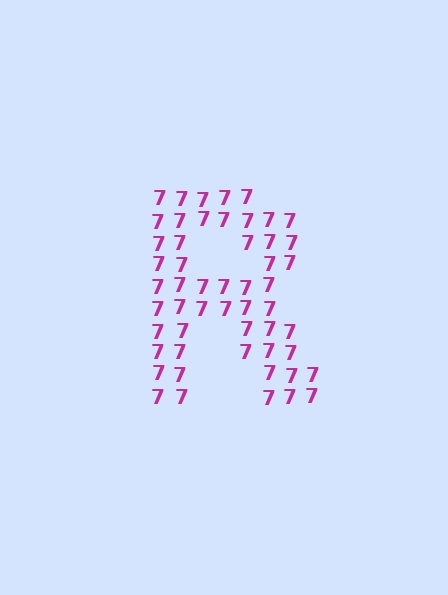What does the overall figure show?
The overall figure shows the letter R.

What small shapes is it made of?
It is made of small digit 7's.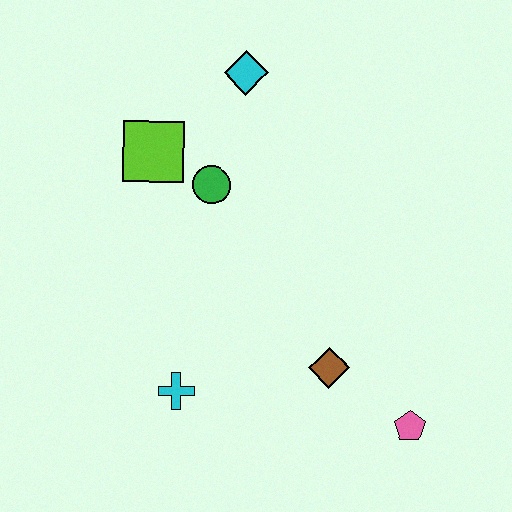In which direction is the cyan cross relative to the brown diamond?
The cyan cross is to the left of the brown diamond.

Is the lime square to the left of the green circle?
Yes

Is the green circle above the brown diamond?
Yes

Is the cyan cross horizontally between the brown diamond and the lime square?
Yes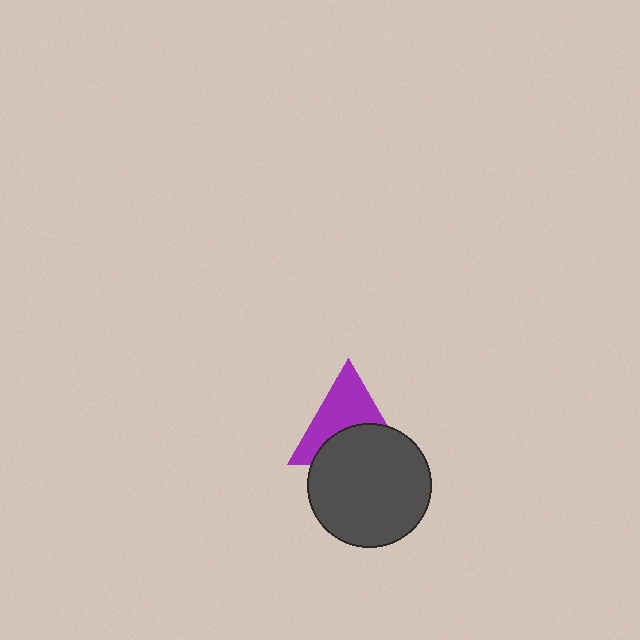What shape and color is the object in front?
The object in front is a dark gray circle.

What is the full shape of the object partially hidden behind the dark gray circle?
The partially hidden object is a purple triangle.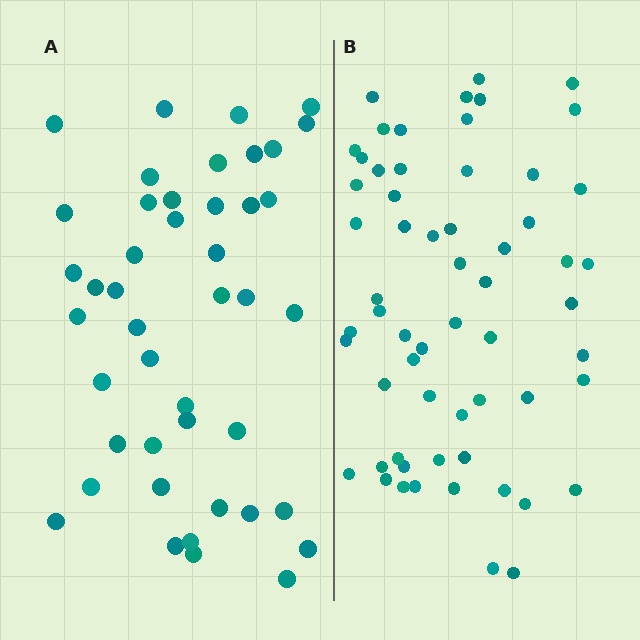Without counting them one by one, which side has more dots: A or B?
Region B (the right region) has more dots.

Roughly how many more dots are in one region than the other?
Region B has approximately 15 more dots than region A.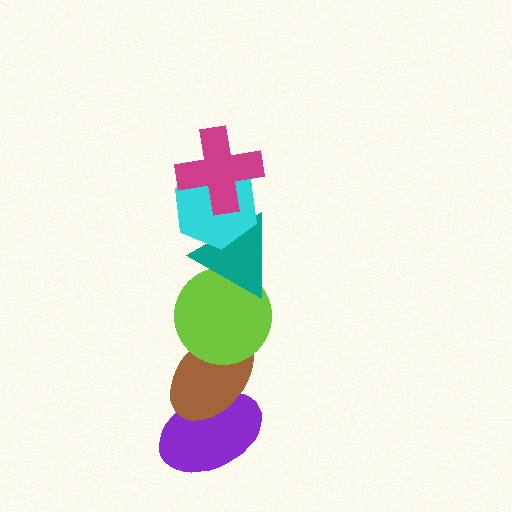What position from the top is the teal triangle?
The teal triangle is 3rd from the top.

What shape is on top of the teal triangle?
The cyan hexagon is on top of the teal triangle.